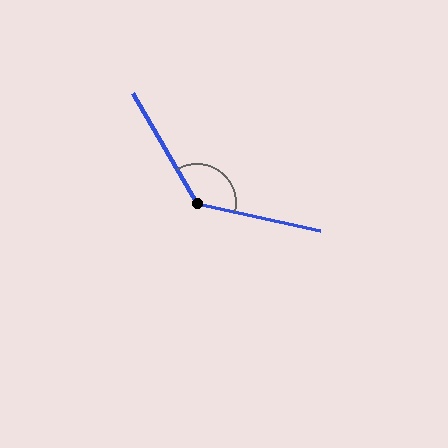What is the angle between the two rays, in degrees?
Approximately 133 degrees.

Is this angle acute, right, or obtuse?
It is obtuse.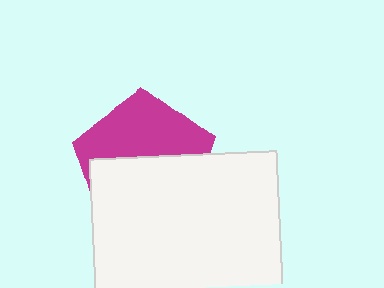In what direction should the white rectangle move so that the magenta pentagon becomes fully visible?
The white rectangle should move down. That is the shortest direction to clear the overlap and leave the magenta pentagon fully visible.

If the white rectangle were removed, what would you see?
You would see the complete magenta pentagon.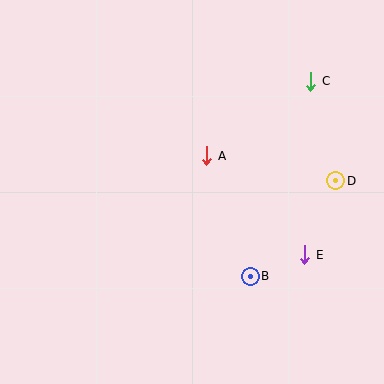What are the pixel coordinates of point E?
Point E is at (305, 255).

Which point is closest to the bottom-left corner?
Point B is closest to the bottom-left corner.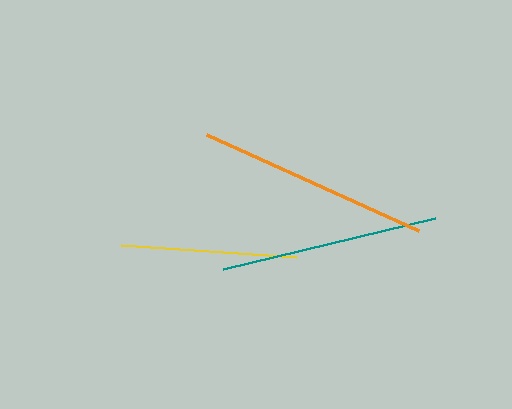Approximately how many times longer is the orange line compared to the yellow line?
The orange line is approximately 1.3 times the length of the yellow line.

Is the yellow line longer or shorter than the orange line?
The orange line is longer than the yellow line.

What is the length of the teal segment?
The teal segment is approximately 218 pixels long.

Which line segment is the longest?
The orange line is the longest at approximately 233 pixels.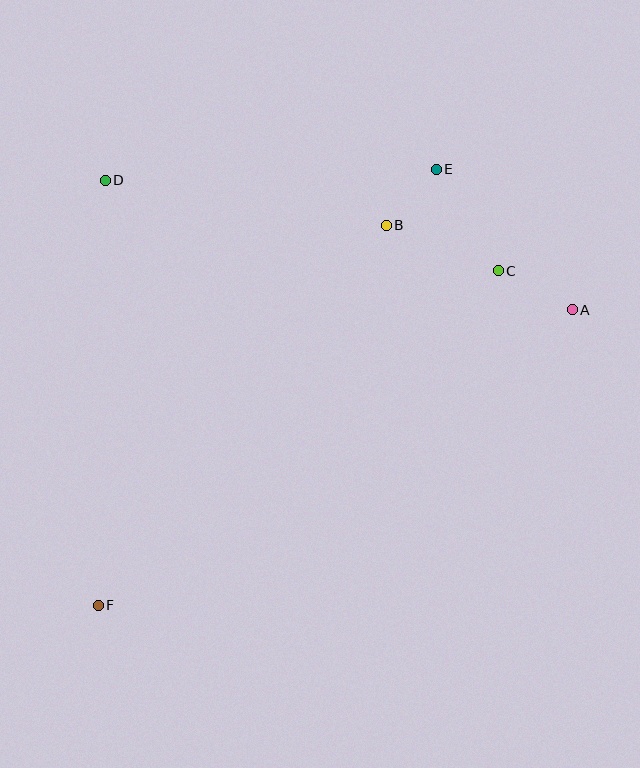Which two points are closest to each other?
Points B and E are closest to each other.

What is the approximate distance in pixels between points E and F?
The distance between E and F is approximately 552 pixels.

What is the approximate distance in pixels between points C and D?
The distance between C and D is approximately 403 pixels.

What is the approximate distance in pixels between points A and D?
The distance between A and D is approximately 484 pixels.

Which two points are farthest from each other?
Points A and F are farthest from each other.